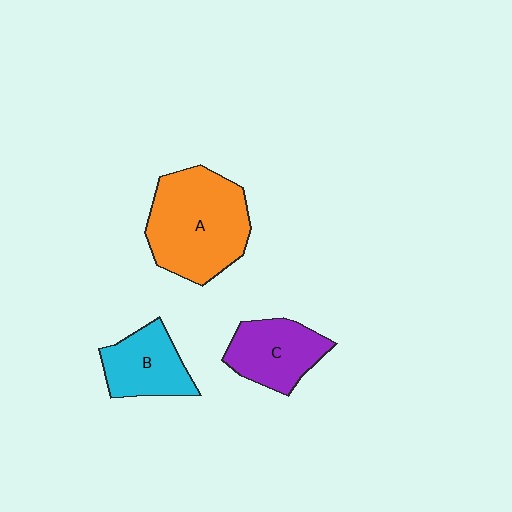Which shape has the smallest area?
Shape B (cyan).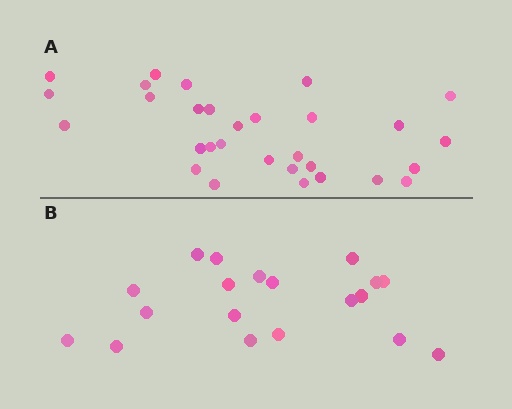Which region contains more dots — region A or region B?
Region A (the top region) has more dots.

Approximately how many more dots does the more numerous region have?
Region A has roughly 12 or so more dots than region B.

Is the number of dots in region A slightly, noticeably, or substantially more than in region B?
Region A has substantially more. The ratio is roughly 1.6 to 1.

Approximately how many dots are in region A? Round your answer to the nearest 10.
About 30 dots.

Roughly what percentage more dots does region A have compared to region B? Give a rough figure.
About 60% more.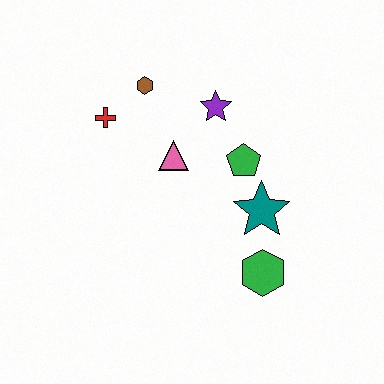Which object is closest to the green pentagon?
The teal star is closest to the green pentagon.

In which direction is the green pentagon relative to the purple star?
The green pentagon is below the purple star.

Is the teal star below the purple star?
Yes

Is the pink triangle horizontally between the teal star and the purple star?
No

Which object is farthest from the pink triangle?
The green hexagon is farthest from the pink triangle.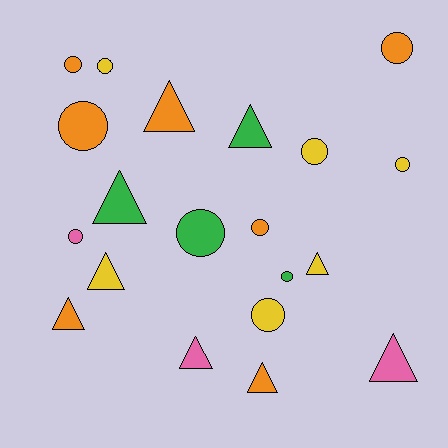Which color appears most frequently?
Orange, with 7 objects.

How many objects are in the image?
There are 20 objects.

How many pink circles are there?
There is 1 pink circle.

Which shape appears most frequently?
Circle, with 11 objects.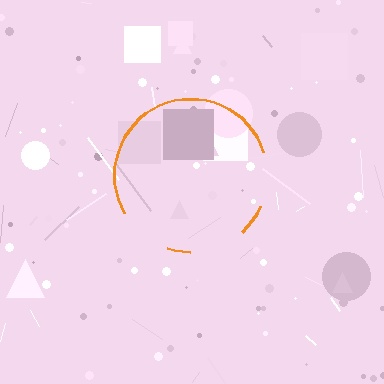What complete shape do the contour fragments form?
The contour fragments form a circle.